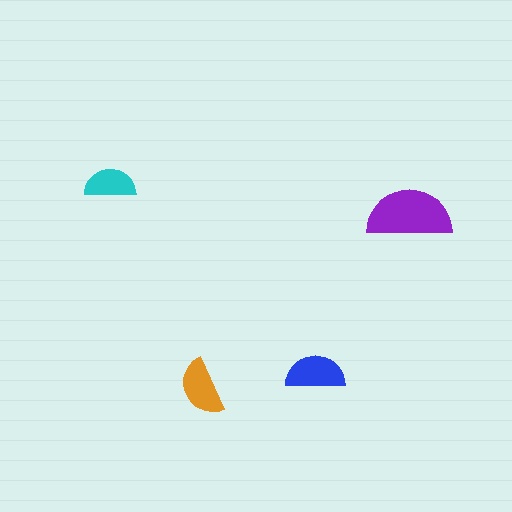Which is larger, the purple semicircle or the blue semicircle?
The purple one.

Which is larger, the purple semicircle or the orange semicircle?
The purple one.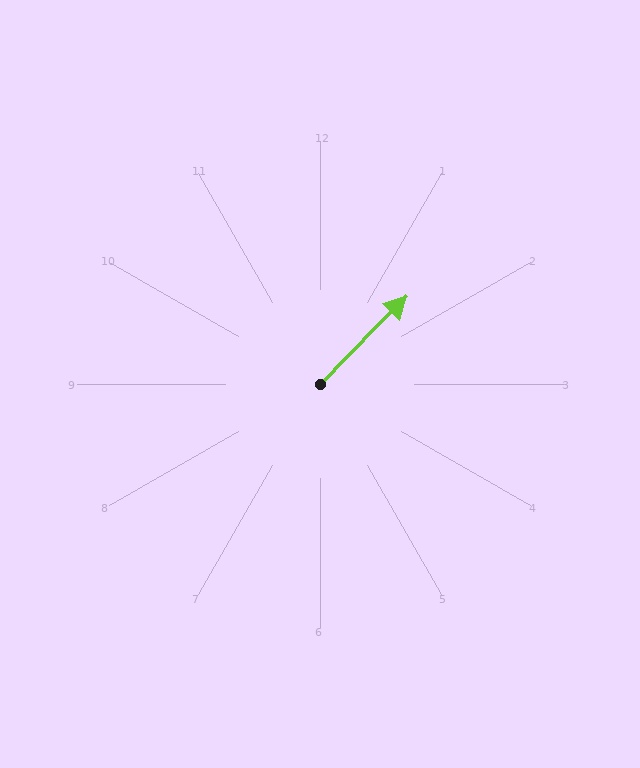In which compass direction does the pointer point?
Northeast.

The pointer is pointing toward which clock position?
Roughly 1 o'clock.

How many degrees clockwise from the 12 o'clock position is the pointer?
Approximately 44 degrees.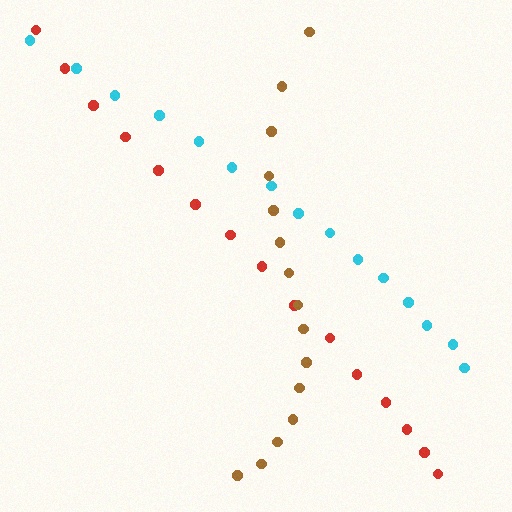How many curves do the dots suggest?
There are 3 distinct paths.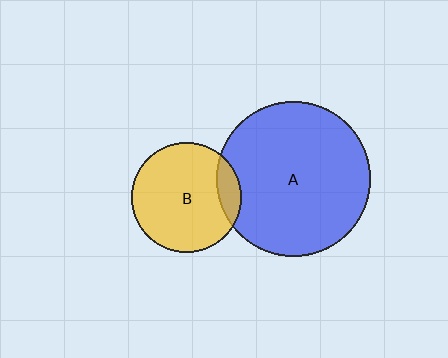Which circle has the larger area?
Circle A (blue).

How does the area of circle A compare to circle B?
Approximately 2.0 times.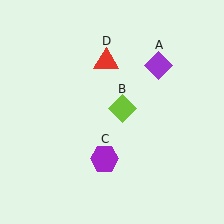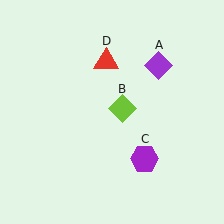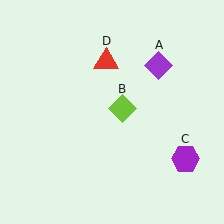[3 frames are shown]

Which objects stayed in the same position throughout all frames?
Purple diamond (object A) and lime diamond (object B) and red triangle (object D) remained stationary.